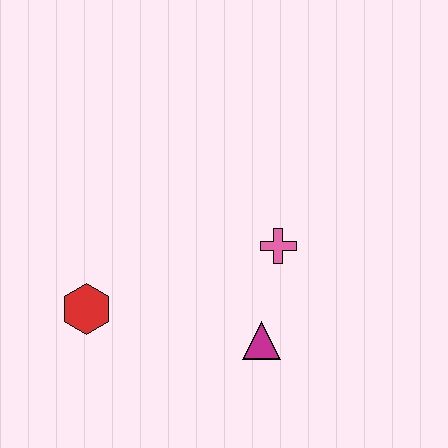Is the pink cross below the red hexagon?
No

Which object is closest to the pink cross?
The magenta triangle is closest to the pink cross.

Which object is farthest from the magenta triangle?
The red hexagon is farthest from the magenta triangle.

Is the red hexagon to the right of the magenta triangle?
No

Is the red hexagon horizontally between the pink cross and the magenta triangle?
No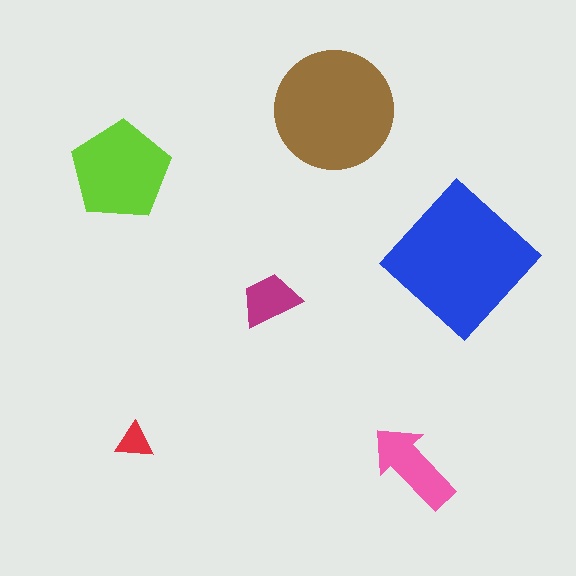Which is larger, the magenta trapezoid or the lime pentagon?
The lime pentagon.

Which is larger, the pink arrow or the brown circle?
The brown circle.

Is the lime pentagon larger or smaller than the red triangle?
Larger.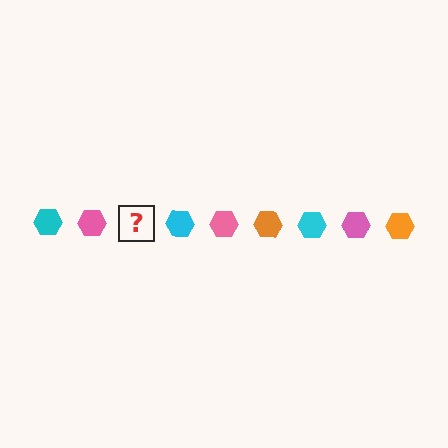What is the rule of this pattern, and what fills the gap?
The rule is that the pattern cycles through cyan, pink, orange hexagons. The gap should be filled with an orange hexagon.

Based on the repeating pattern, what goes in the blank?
The blank should be an orange hexagon.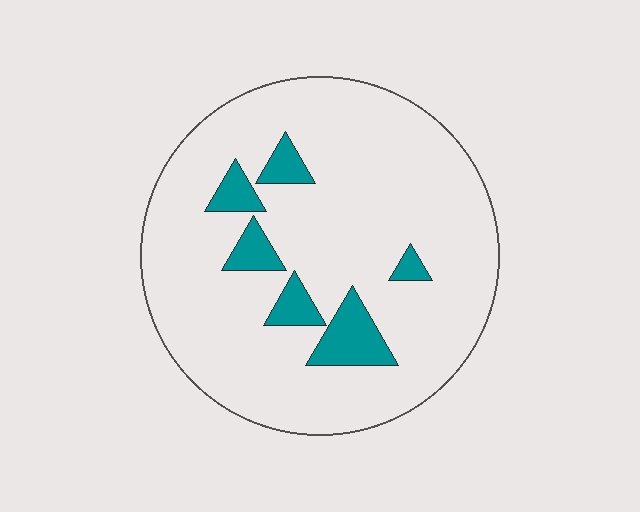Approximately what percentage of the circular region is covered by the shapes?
Approximately 10%.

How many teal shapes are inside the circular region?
6.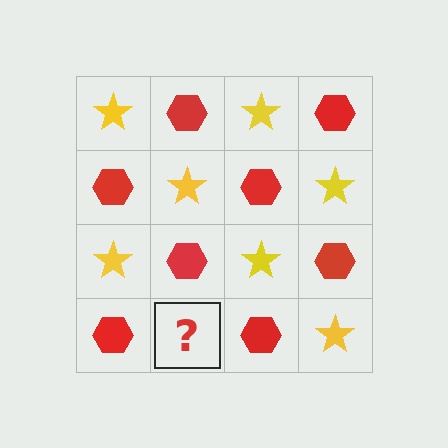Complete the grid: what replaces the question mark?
The question mark should be replaced with a yellow star.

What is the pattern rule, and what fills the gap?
The rule is that it alternates yellow star and red hexagon in a checkerboard pattern. The gap should be filled with a yellow star.